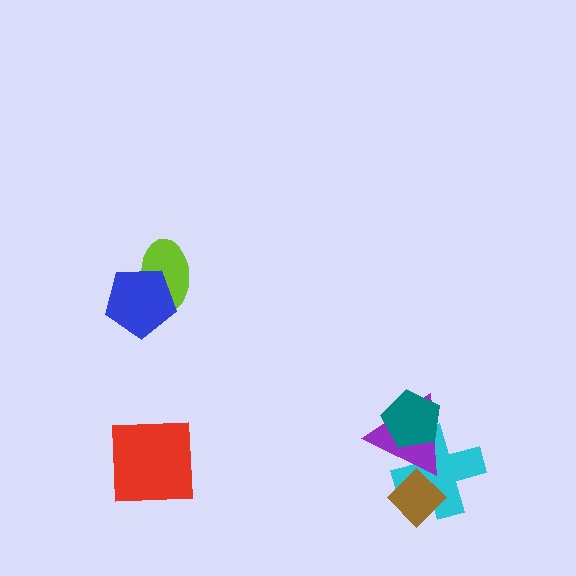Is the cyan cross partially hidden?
Yes, it is partially covered by another shape.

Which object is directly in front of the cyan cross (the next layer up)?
The brown diamond is directly in front of the cyan cross.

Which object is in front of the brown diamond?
The purple triangle is in front of the brown diamond.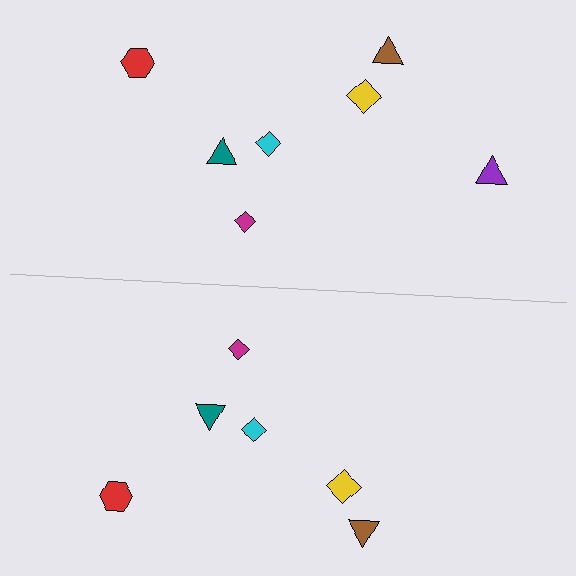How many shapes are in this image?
There are 13 shapes in this image.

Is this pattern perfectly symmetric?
No, the pattern is not perfectly symmetric. A purple triangle is missing from the bottom side.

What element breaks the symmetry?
A purple triangle is missing from the bottom side.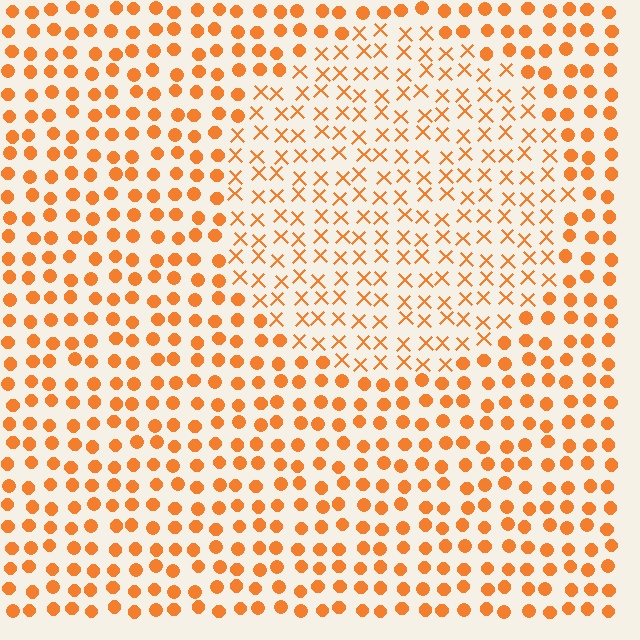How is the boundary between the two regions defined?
The boundary is defined by a change in element shape: X marks inside vs. circles outside. All elements share the same color and spacing.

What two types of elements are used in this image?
The image uses X marks inside the circle region and circles outside it.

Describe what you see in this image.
The image is filled with small orange elements arranged in a uniform grid. A circle-shaped region contains X marks, while the surrounding area contains circles. The boundary is defined purely by the change in element shape.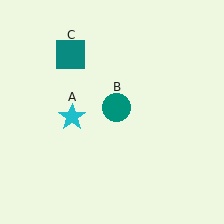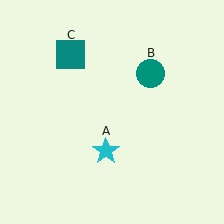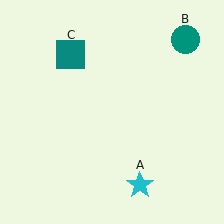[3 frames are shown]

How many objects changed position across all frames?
2 objects changed position: cyan star (object A), teal circle (object B).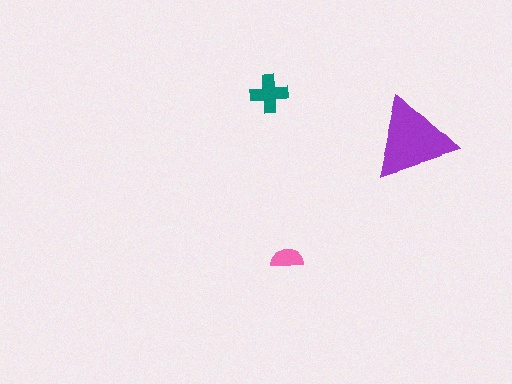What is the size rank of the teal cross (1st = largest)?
2nd.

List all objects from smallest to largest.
The pink semicircle, the teal cross, the purple triangle.